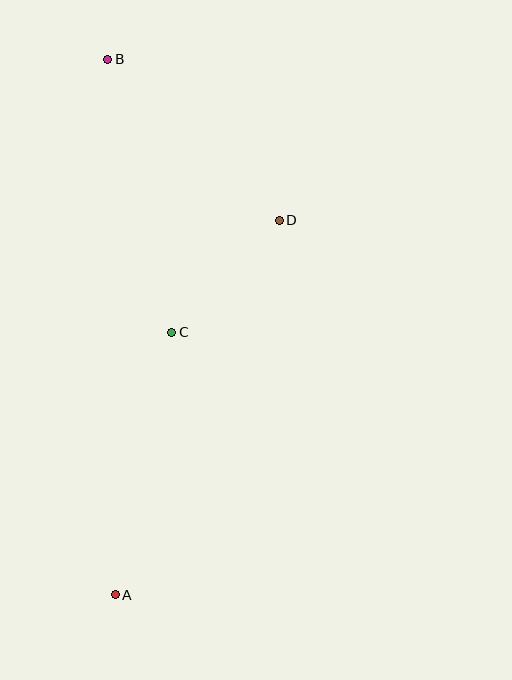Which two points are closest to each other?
Points C and D are closest to each other.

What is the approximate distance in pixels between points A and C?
The distance between A and C is approximately 269 pixels.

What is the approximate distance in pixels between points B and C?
The distance between B and C is approximately 280 pixels.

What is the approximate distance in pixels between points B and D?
The distance between B and D is approximately 235 pixels.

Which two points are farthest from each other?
Points A and B are farthest from each other.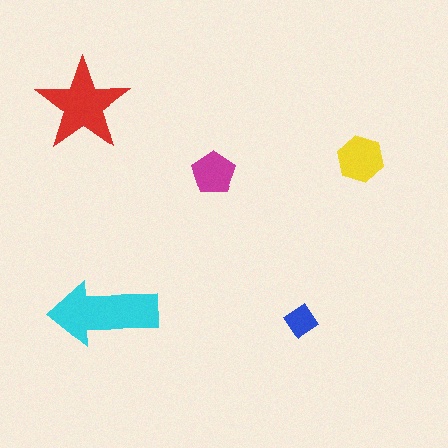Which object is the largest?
The cyan arrow.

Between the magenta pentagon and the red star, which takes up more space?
The red star.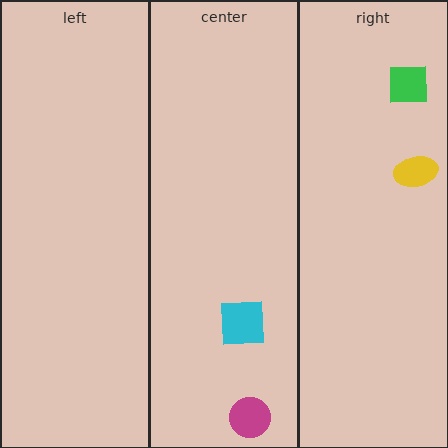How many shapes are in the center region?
2.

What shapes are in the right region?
The green square, the yellow ellipse.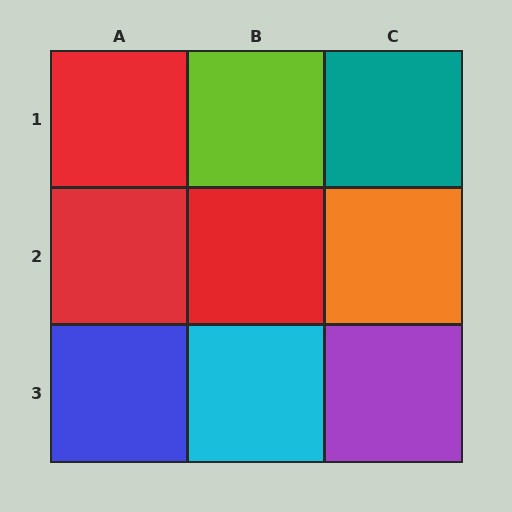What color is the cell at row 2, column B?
Red.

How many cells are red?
3 cells are red.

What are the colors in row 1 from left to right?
Red, lime, teal.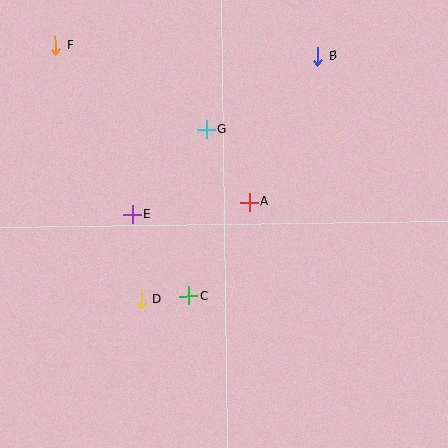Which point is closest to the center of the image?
Point A at (249, 202) is closest to the center.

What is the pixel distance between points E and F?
The distance between E and F is 186 pixels.